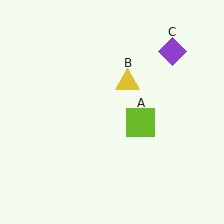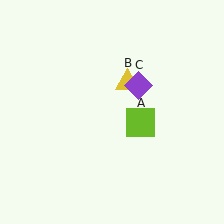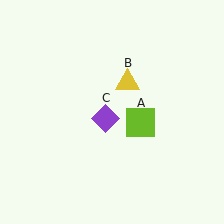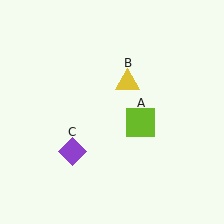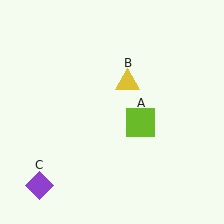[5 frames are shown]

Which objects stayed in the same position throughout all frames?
Lime square (object A) and yellow triangle (object B) remained stationary.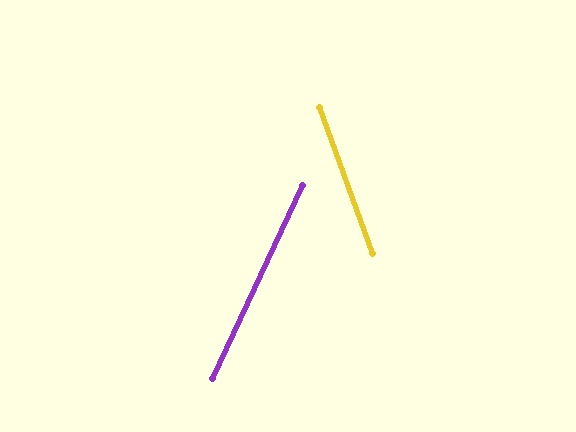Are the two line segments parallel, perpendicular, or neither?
Neither parallel nor perpendicular — they differ by about 45°.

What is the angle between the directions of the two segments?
Approximately 45 degrees.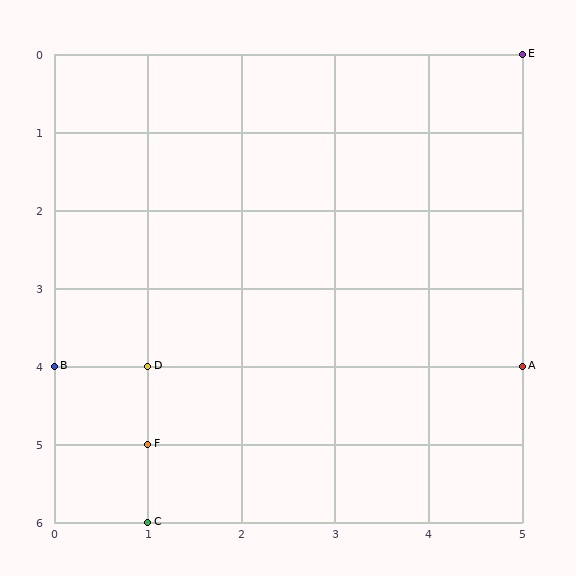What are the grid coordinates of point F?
Point F is at grid coordinates (1, 5).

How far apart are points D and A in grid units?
Points D and A are 4 columns apart.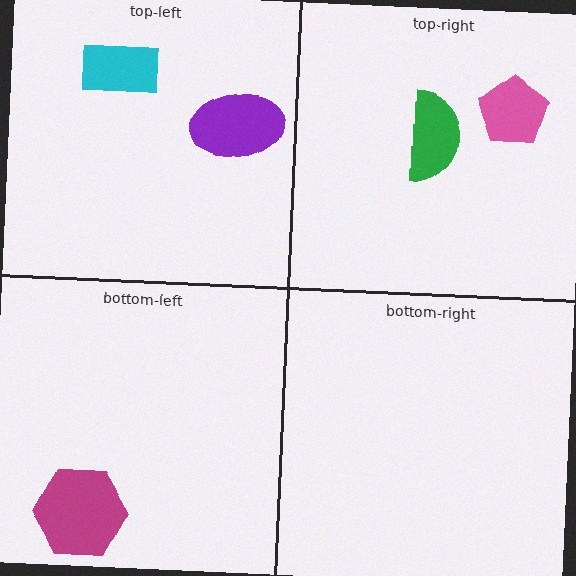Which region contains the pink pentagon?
The top-right region.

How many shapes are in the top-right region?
2.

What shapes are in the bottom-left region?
The magenta hexagon.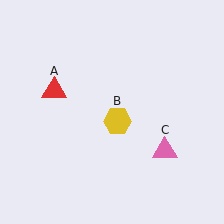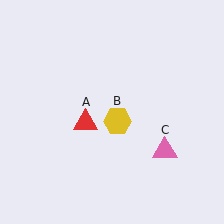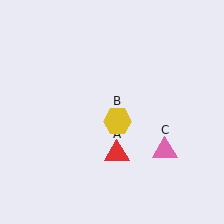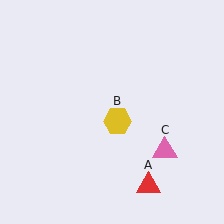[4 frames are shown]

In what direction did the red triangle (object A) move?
The red triangle (object A) moved down and to the right.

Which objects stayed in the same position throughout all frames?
Yellow hexagon (object B) and pink triangle (object C) remained stationary.